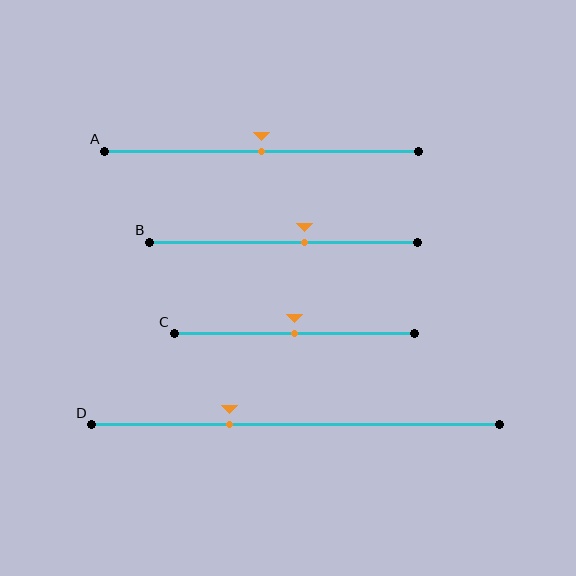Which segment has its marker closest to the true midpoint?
Segment A has its marker closest to the true midpoint.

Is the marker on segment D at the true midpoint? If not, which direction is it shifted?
No, the marker on segment D is shifted to the left by about 16% of the segment length.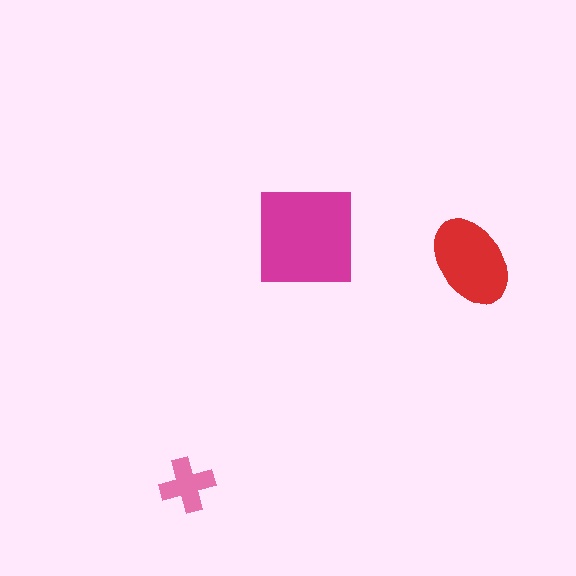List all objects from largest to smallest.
The magenta square, the red ellipse, the pink cross.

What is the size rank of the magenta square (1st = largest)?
1st.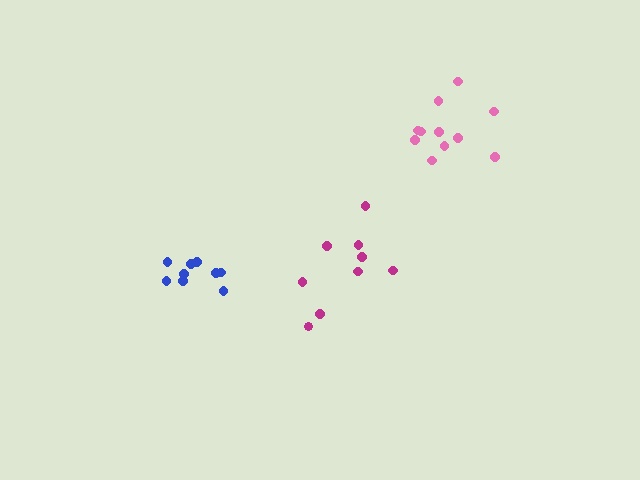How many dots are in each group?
Group 1: 9 dots, Group 2: 9 dots, Group 3: 11 dots (29 total).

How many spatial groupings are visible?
There are 3 spatial groupings.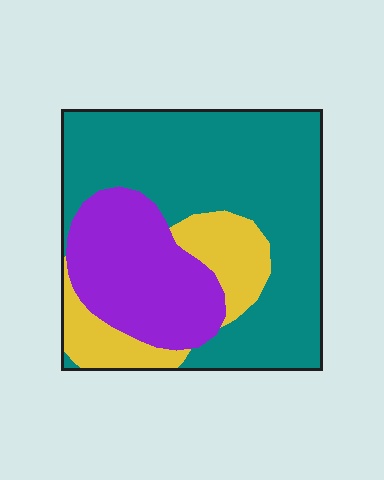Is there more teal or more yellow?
Teal.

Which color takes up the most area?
Teal, at roughly 55%.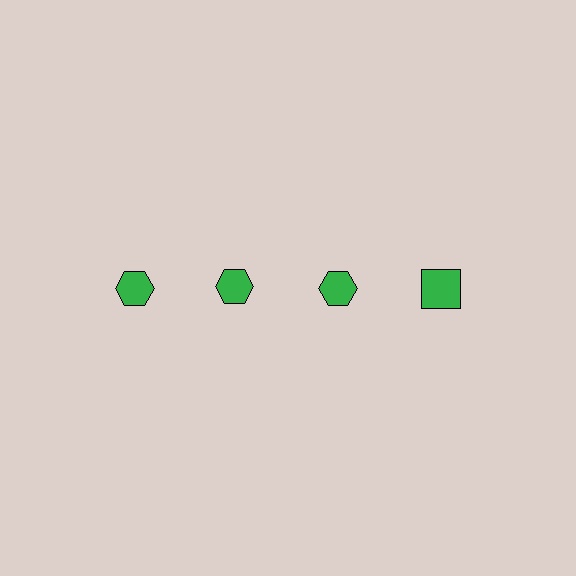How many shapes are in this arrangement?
There are 4 shapes arranged in a grid pattern.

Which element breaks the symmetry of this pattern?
The green square in the top row, second from right column breaks the symmetry. All other shapes are green hexagons.